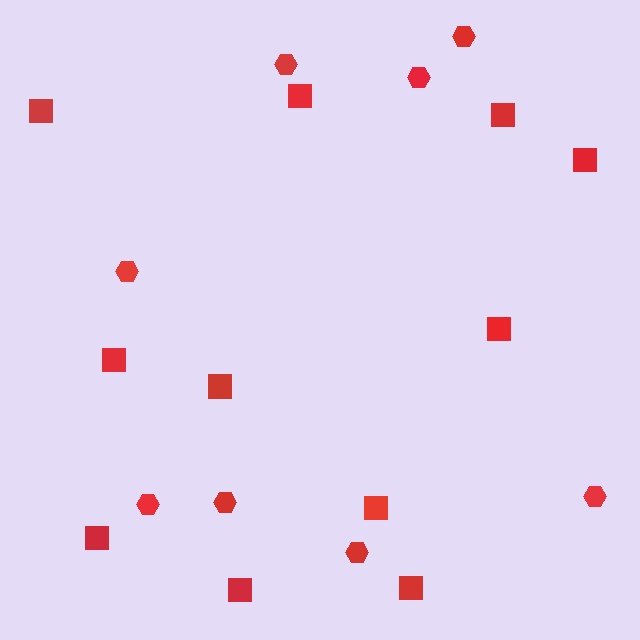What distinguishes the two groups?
There are 2 groups: one group of squares (11) and one group of hexagons (8).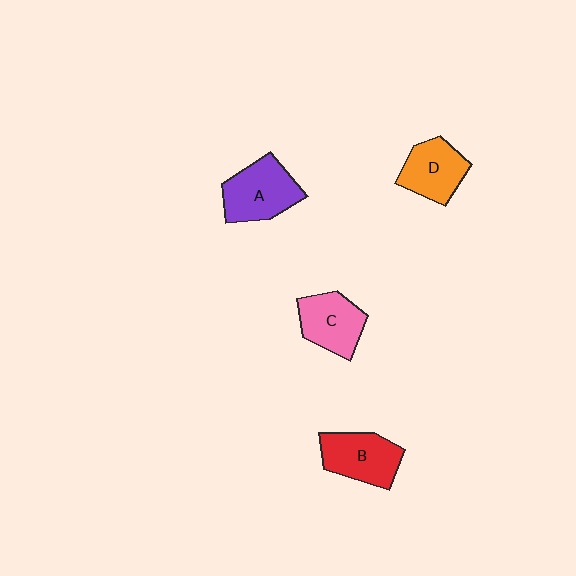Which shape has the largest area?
Shape A (purple).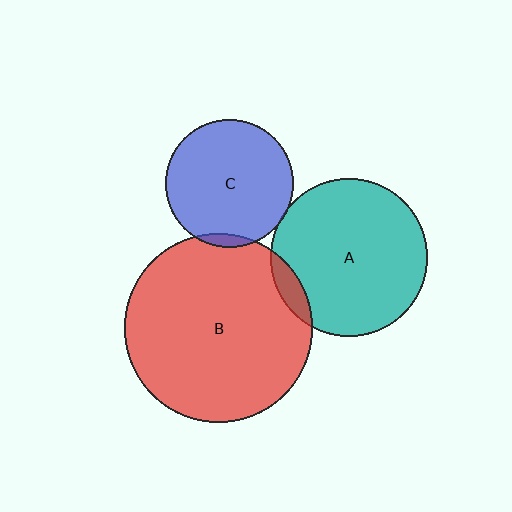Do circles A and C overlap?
Yes.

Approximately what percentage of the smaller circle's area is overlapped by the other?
Approximately 5%.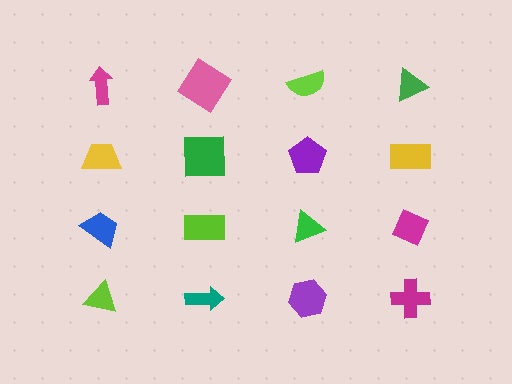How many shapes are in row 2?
4 shapes.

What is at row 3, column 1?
A blue trapezoid.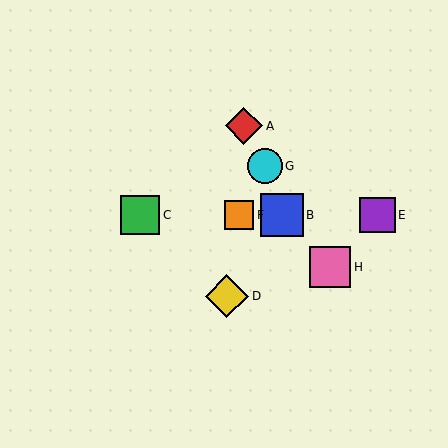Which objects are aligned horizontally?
Objects B, C, E, F are aligned horizontally.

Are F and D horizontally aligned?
No, F is at y≈215 and D is at y≈296.